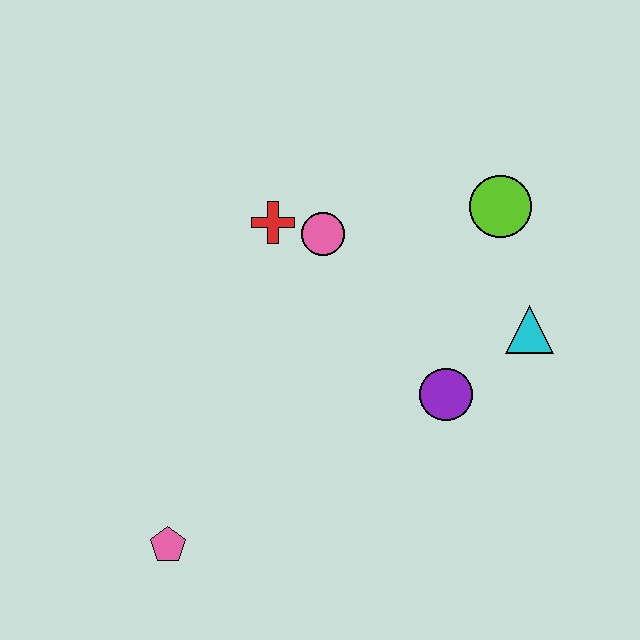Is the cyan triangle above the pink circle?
No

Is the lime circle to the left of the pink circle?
No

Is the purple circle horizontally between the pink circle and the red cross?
No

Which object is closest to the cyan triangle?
The purple circle is closest to the cyan triangle.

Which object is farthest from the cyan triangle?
The pink pentagon is farthest from the cyan triangle.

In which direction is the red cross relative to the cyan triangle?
The red cross is to the left of the cyan triangle.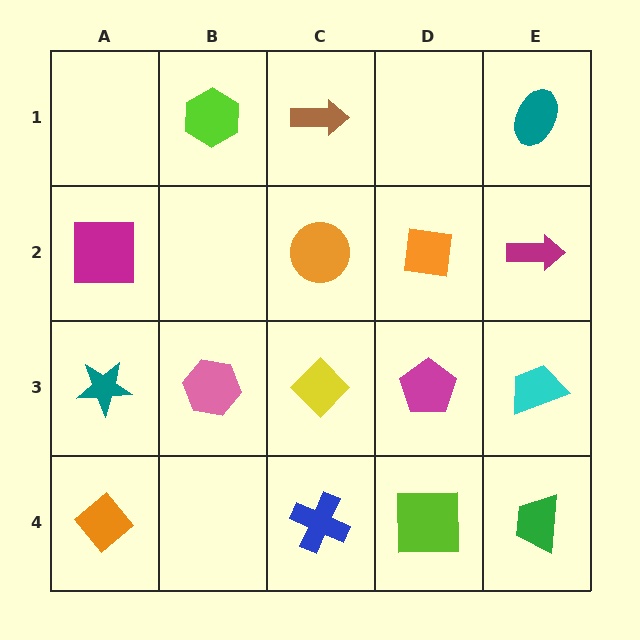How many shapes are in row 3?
5 shapes.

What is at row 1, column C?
A brown arrow.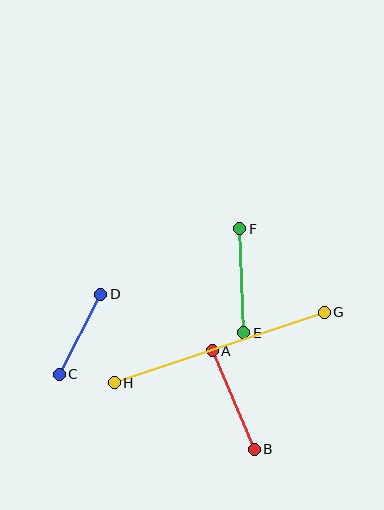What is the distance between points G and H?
The distance is approximately 222 pixels.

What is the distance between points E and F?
The distance is approximately 104 pixels.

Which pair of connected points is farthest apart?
Points G and H are farthest apart.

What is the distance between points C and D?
The distance is approximately 90 pixels.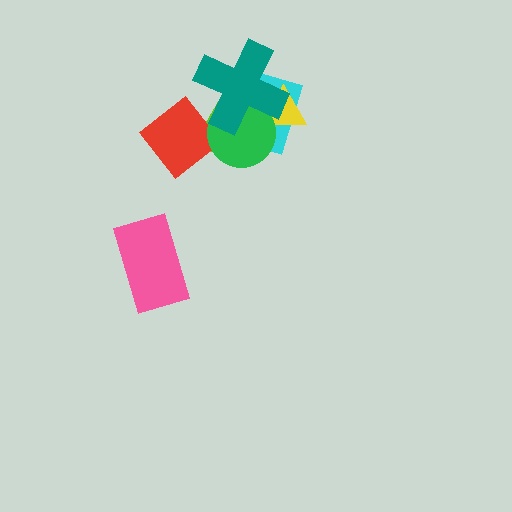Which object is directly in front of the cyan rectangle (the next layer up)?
The yellow triangle is directly in front of the cyan rectangle.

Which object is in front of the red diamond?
The green circle is in front of the red diamond.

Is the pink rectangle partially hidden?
No, no other shape covers it.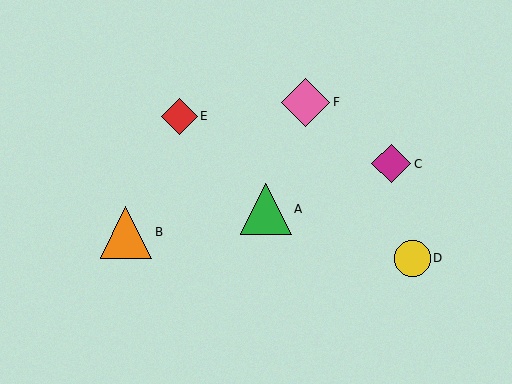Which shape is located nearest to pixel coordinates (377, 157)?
The magenta diamond (labeled C) at (391, 164) is nearest to that location.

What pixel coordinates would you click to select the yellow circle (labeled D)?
Click at (412, 258) to select the yellow circle D.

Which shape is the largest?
The orange triangle (labeled B) is the largest.